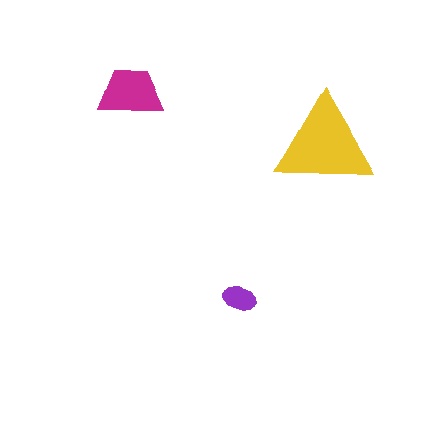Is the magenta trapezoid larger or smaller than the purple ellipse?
Larger.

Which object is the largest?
The yellow triangle.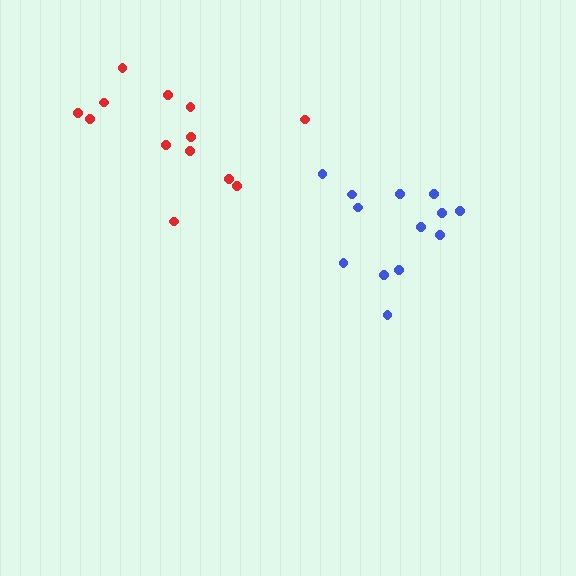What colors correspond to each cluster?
The clusters are colored: blue, red.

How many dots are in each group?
Group 1: 13 dots, Group 2: 13 dots (26 total).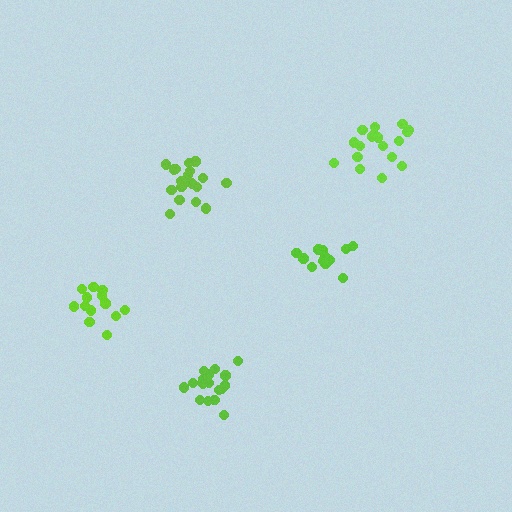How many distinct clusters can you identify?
There are 5 distinct clusters.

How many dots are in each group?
Group 1: 19 dots, Group 2: 18 dots, Group 3: 13 dots, Group 4: 18 dots, Group 5: 14 dots (82 total).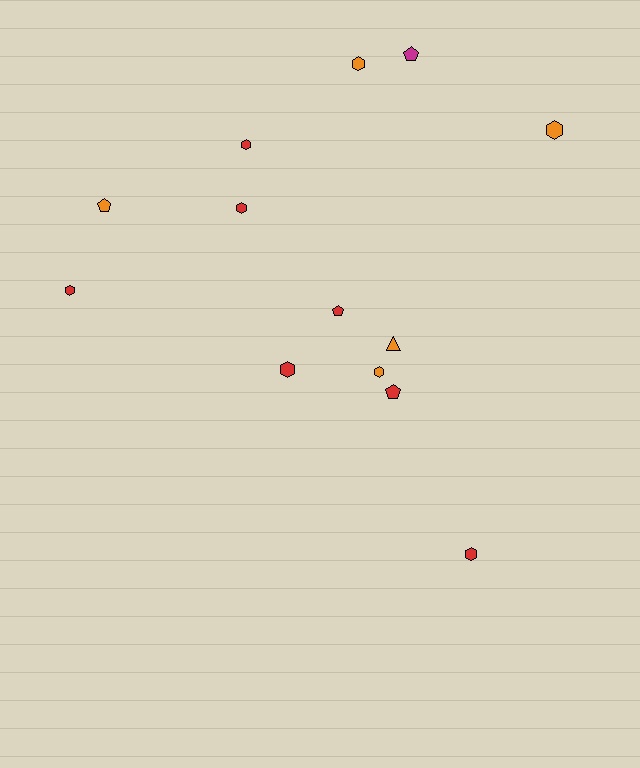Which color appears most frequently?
Red, with 7 objects.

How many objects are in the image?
There are 13 objects.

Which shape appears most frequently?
Hexagon, with 8 objects.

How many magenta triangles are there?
There are no magenta triangles.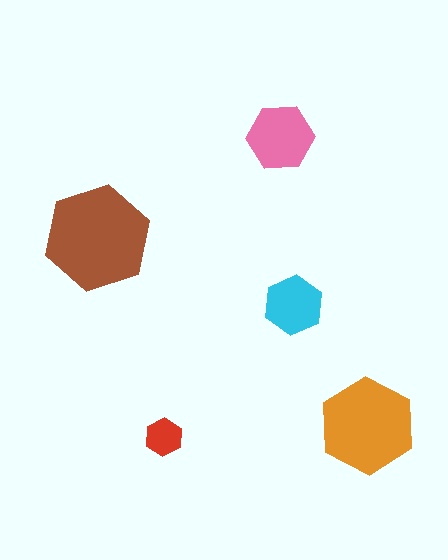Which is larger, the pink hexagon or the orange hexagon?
The orange one.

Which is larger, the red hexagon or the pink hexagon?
The pink one.